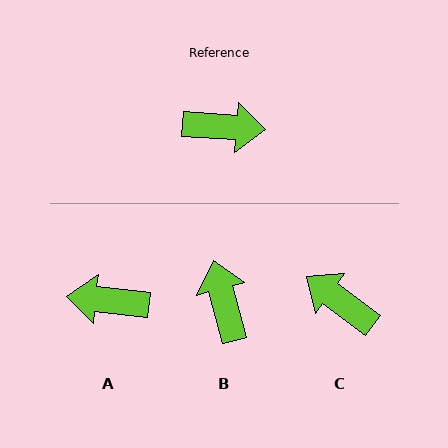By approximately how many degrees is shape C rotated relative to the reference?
Approximately 148 degrees counter-clockwise.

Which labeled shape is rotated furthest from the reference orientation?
A, about 178 degrees away.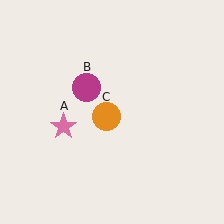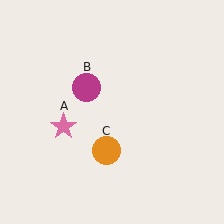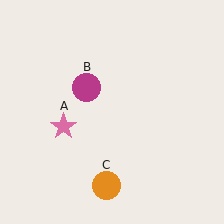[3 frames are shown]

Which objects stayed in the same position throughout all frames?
Pink star (object A) and magenta circle (object B) remained stationary.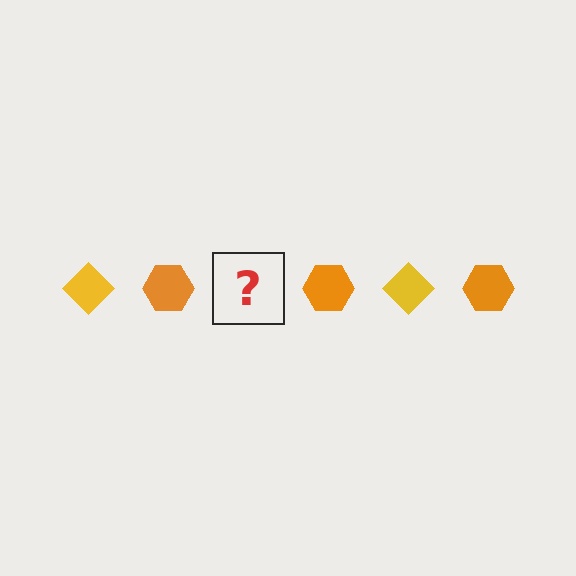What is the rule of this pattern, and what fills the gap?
The rule is that the pattern alternates between yellow diamond and orange hexagon. The gap should be filled with a yellow diamond.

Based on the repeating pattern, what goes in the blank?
The blank should be a yellow diamond.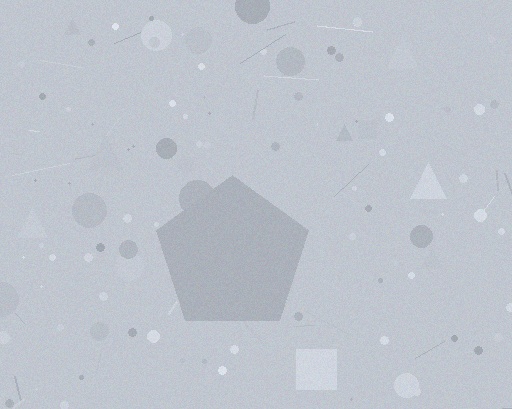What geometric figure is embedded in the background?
A pentagon is embedded in the background.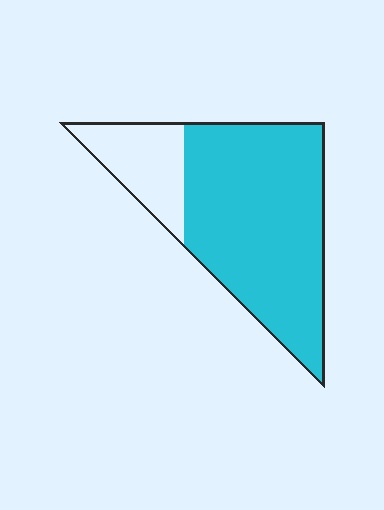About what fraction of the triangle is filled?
About four fifths (4/5).